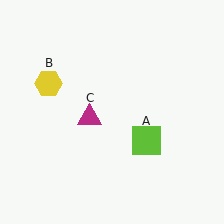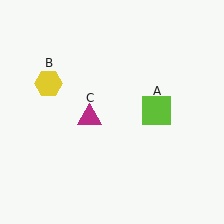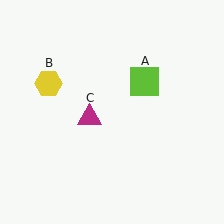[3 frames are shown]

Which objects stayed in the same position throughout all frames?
Yellow hexagon (object B) and magenta triangle (object C) remained stationary.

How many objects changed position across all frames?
1 object changed position: lime square (object A).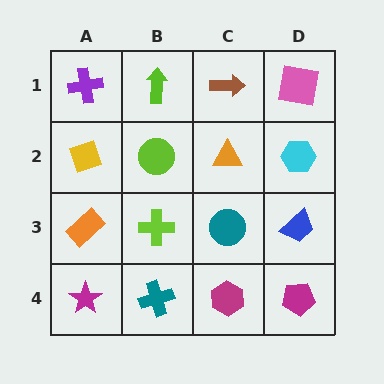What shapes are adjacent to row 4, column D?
A blue trapezoid (row 3, column D), a magenta hexagon (row 4, column C).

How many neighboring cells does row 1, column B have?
3.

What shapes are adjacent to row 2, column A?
A purple cross (row 1, column A), an orange rectangle (row 3, column A), a lime circle (row 2, column B).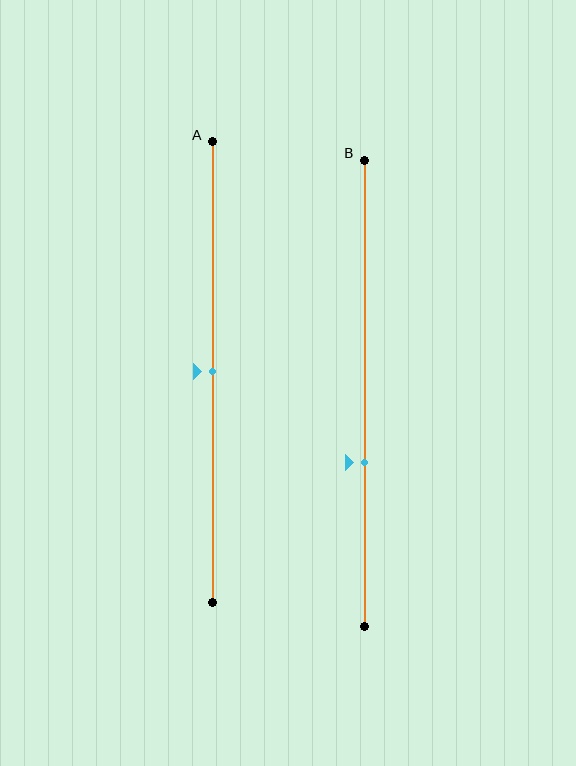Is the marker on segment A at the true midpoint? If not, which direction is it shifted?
Yes, the marker on segment A is at the true midpoint.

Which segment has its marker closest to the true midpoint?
Segment A has its marker closest to the true midpoint.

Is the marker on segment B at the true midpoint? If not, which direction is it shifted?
No, the marker on segment B is shifted downward by about 15% of the segment length.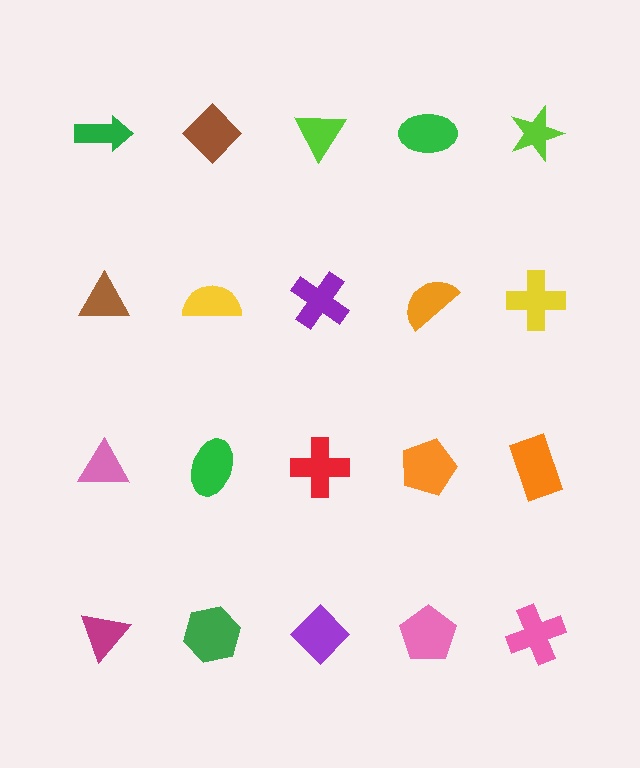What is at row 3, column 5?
An orange rectangle.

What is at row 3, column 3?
A red cross.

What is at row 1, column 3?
A lime triangle.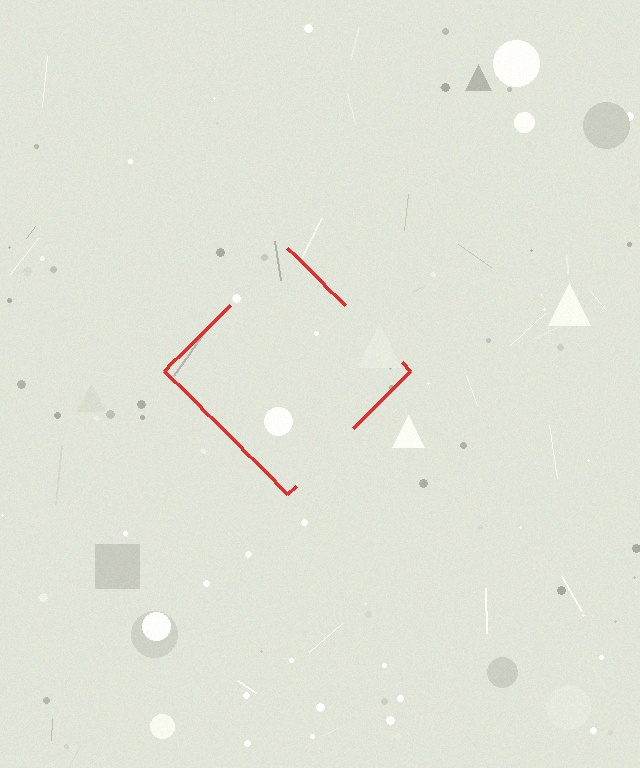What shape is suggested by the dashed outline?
The dashed outline suggests a diamond.